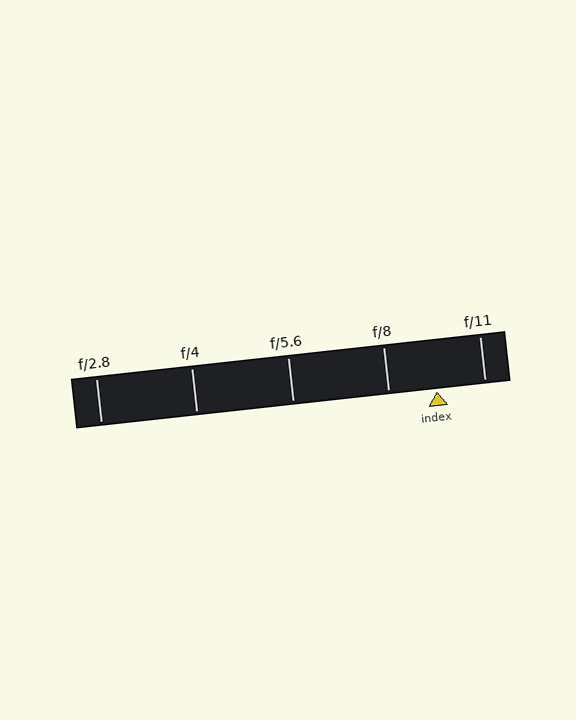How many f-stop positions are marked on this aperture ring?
There are 5 f-stop positions marked.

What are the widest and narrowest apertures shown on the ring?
The widest aperture shown is f/2.8 and the narrowest is f/11.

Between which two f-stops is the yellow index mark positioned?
The index mark is between f/8 and f/11.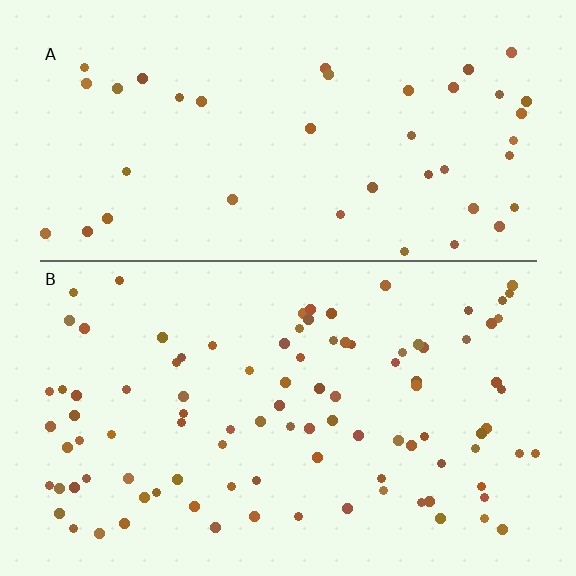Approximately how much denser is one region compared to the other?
Approximately 2.3× — region B over region A.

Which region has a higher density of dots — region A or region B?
B (the bottom).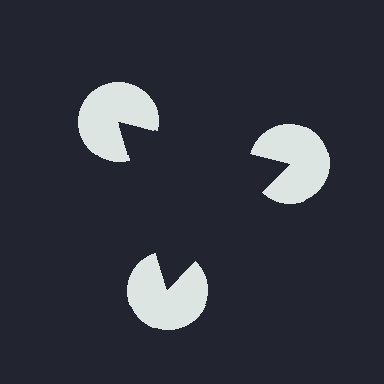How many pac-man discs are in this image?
There are 3 — one at each vertex of the illusory triangle.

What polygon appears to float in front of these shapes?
An illusory triangle — its edges are inferred from the aligned wedge cuts in the pac-man discs, not physically drawn.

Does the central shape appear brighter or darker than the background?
It typically appears slightly darker than the background, even though no actual brightness change is drawn.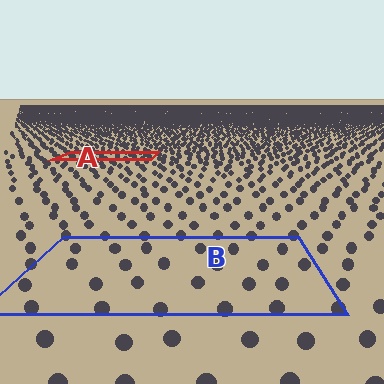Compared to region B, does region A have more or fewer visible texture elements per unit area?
Region A has more texture elements per unit area — they are packed more densely because it is farther away.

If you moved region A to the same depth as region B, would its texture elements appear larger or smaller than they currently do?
They would appear larger. At a closer depth, the same texture elements are projected at a bigger on-screen size.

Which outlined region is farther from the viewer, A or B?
Region A is farther from the viewer — the texture elements inside it appear smaller and more densely packed.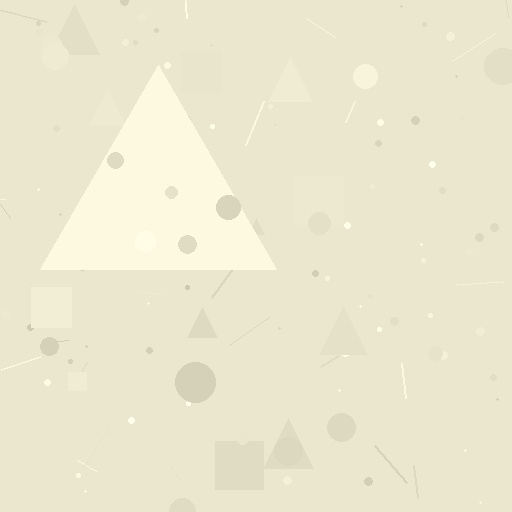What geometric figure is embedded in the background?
A triangle is embedded in the background.